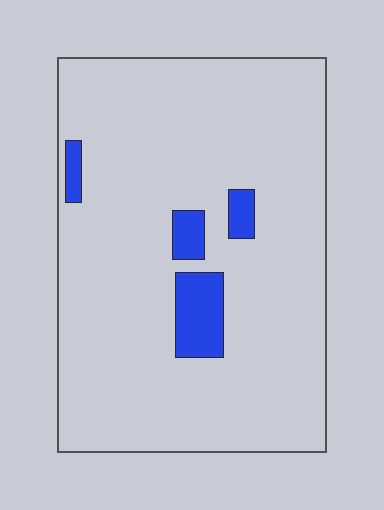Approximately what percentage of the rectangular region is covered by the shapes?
Approximately 10%.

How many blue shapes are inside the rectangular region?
4.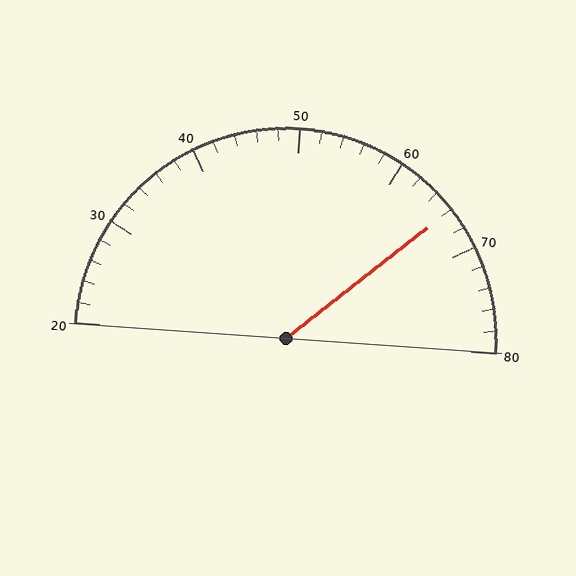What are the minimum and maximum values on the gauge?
The gauge ranges from 20 to 80.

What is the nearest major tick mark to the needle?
The nearest major tick mark is 70.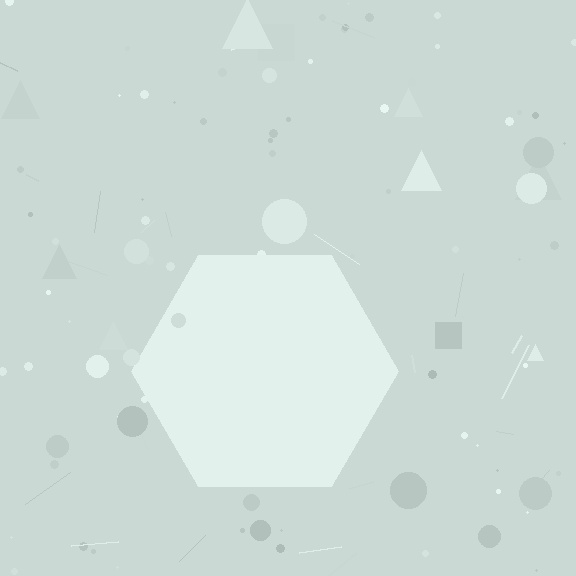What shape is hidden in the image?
A hexagon is hidden in the image.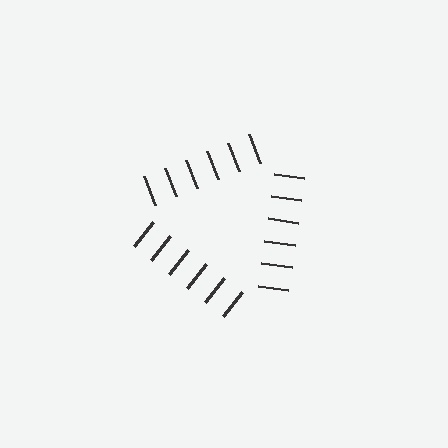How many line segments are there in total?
18 — 6 along each of the 3 edges.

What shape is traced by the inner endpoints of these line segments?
An illusory triangle — the line segments terminate on its edges but no continuous stroke is drawn.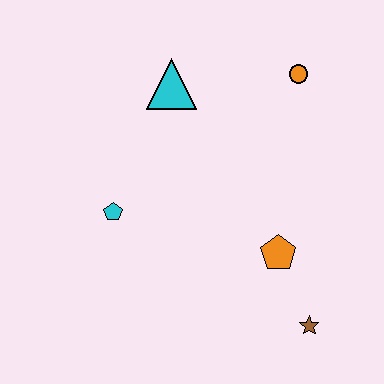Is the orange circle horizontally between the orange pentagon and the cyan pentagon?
No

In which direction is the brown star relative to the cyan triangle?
The brown star is below the cyan triangle.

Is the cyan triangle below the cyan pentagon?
No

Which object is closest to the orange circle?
The cyan triangle is closest to the orange circle.